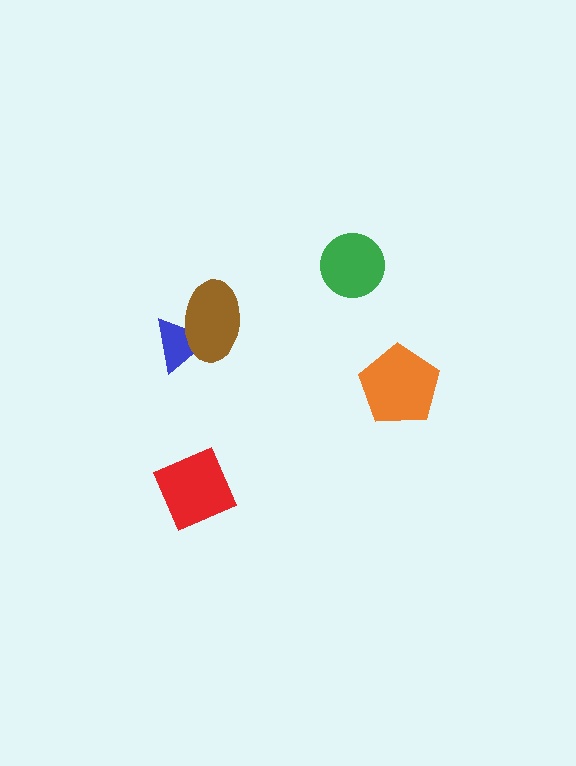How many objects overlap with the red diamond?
0 objects overlap with the red diamond.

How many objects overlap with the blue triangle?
1 object overlaps with the blue triangle.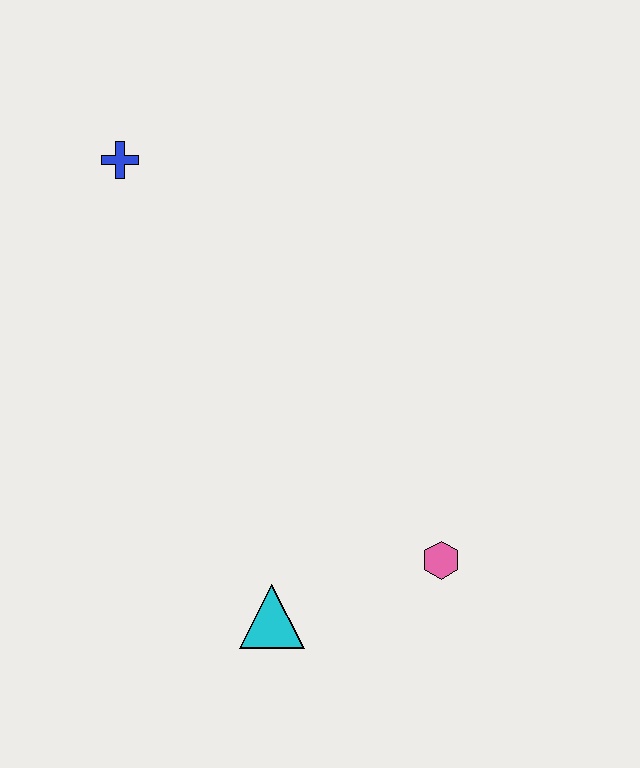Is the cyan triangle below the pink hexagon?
Yes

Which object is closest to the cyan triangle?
The pink hexagon is closest to the cyan triangle.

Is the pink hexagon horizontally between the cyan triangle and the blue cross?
No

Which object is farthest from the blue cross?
The pink hexagon is farthest from the blue cross.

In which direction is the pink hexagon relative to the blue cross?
The pink hexagon is below the blue cross.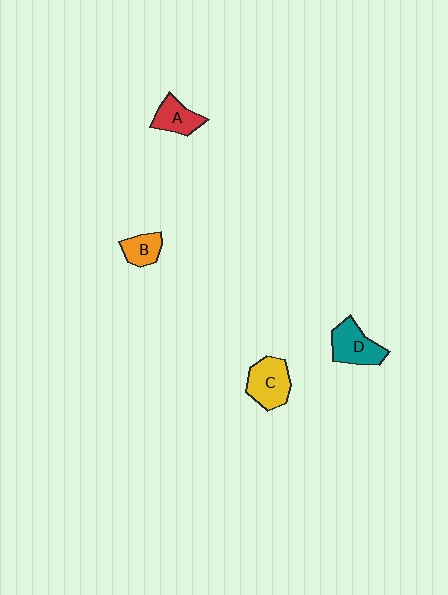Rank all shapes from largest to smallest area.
From largest to smallest: C (yellow), D (teal), A (red), B (orange).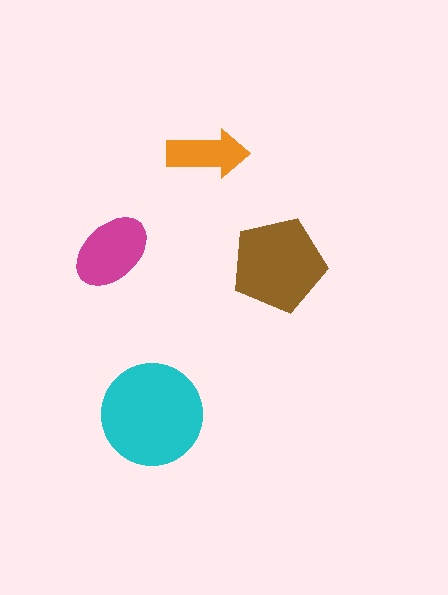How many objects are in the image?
There are 4 objects in the image.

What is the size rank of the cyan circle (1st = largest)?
1st.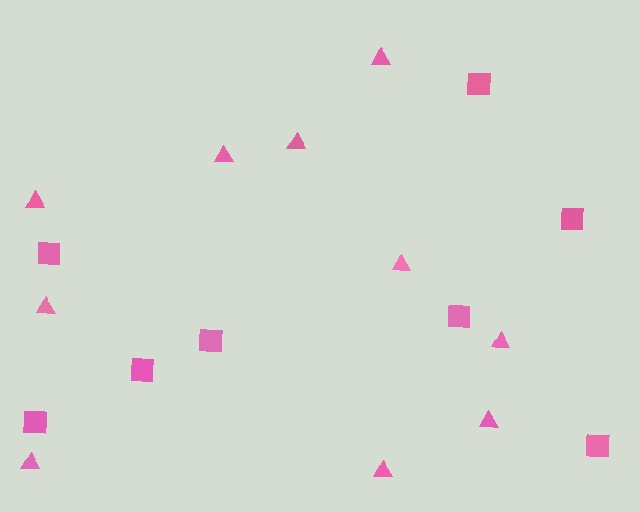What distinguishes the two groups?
There are 2 groups: one group of squares (8) and one group of triangles (10).